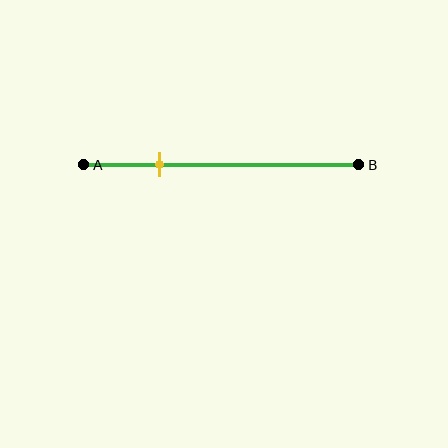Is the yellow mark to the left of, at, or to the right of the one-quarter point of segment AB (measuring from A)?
The yellow mark is approximately at the one-quarter point of segment AB.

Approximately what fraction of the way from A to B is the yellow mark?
The yellow mark is approximately 30% of the way from A to B.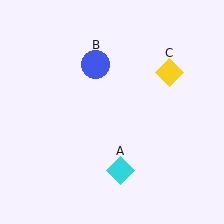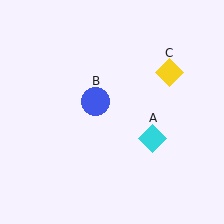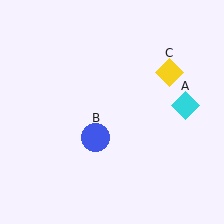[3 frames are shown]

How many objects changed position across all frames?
2 objects changed position: cyan diamond (object A), blue circle (object B).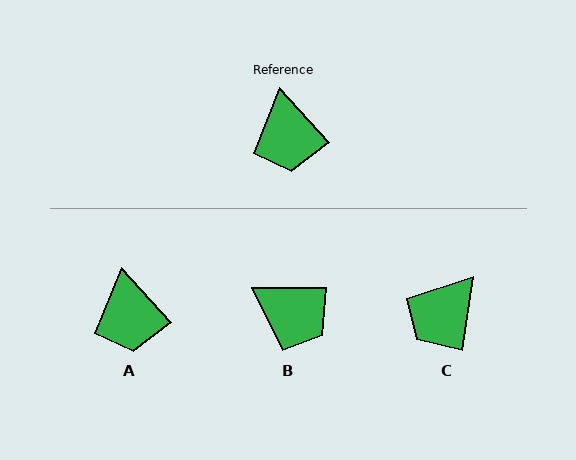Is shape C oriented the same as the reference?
No, it is off by about 50 degrees.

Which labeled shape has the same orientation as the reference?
A.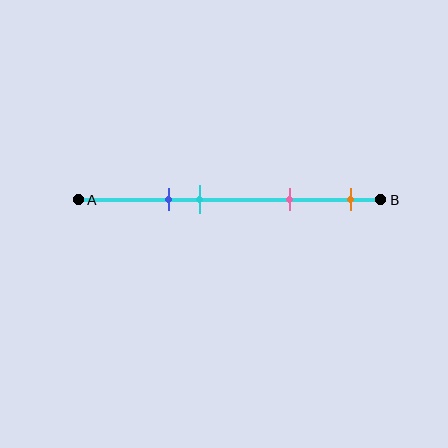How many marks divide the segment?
There are 4 marks dividing the segment.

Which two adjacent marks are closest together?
The blue and cyan marks are the closest adjacent pair.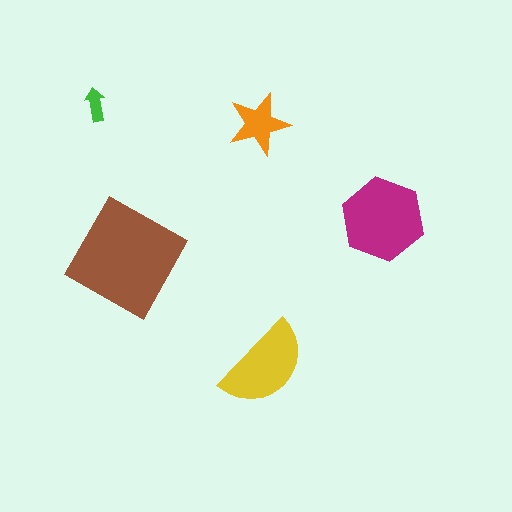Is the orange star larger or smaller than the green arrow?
Larger.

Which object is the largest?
The brown square.